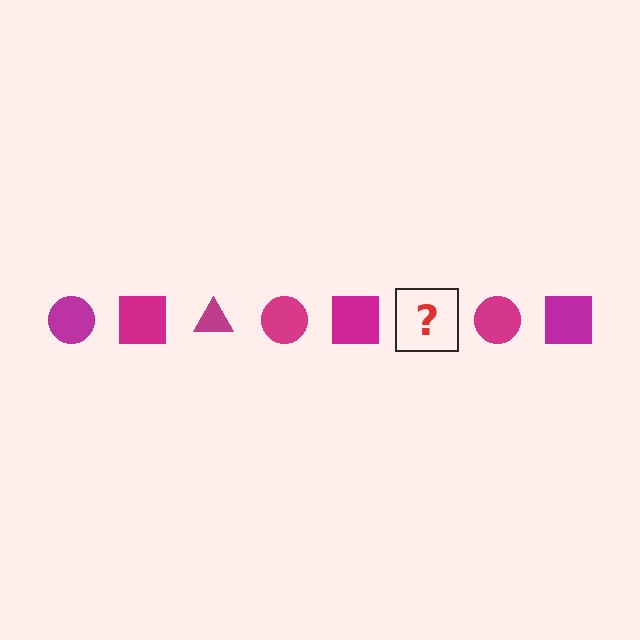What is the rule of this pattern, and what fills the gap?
The rule is that the pattern cycles through circle, square, triangle shapes in magenta. The gap should be filled with a magenta triangle.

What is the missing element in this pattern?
The missing element is a magenta triangle.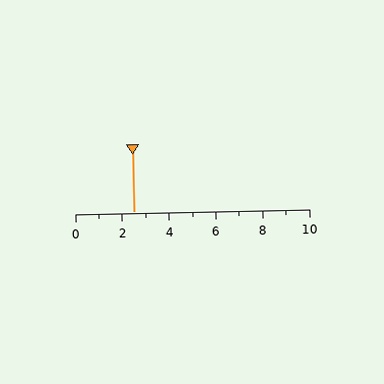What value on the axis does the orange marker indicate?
The marker indicates approximately 2.5.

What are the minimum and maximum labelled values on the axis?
The axis runs from 0 to 10.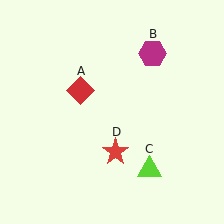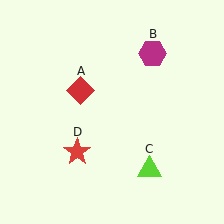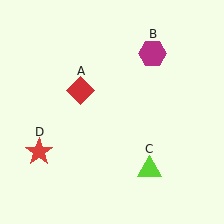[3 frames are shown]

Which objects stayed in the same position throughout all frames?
Red diamond (object A) and magenta hexagon (object B) and lime triangle (object C) remained stationary.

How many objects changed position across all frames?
1 object changed position: red star (object D).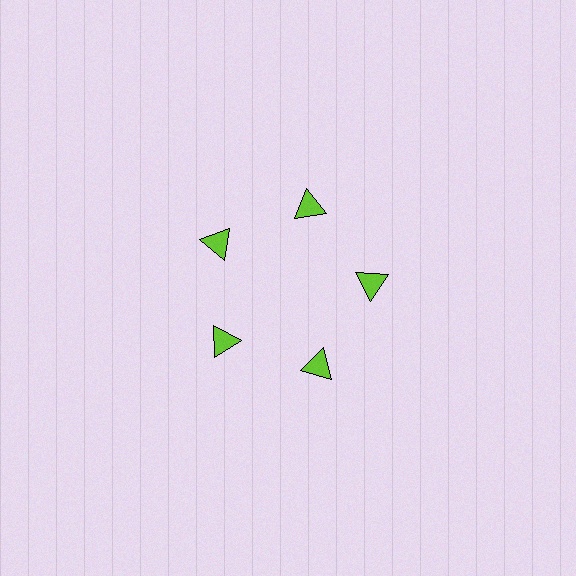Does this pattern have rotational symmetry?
Yes, this pattern has 5-fold rotational symmetry. It looks the same after rotating 72 degrees around the center.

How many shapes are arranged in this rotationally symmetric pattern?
There are 5 shapes, arranged in 5 groups of 1.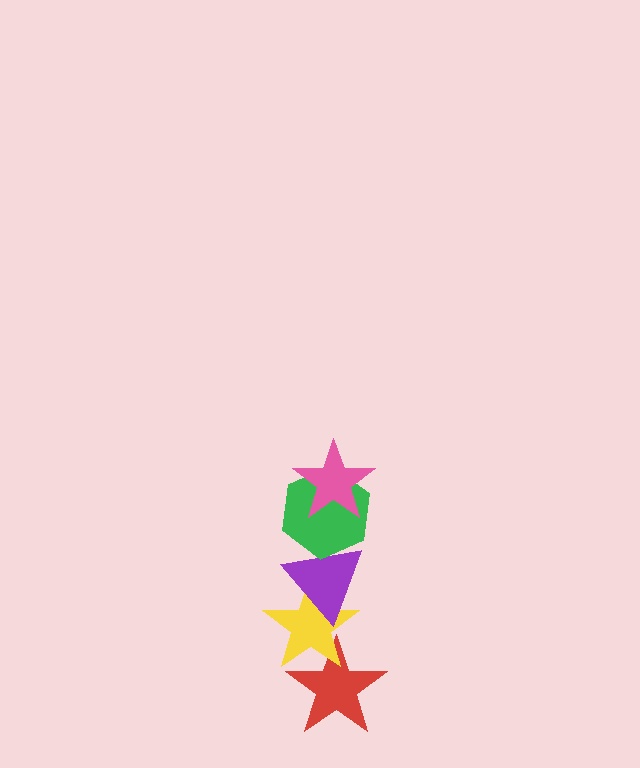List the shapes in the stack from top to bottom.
From top to bottom: the pink star, the green hexagon, the purple triangle, the yellow star, the red star.